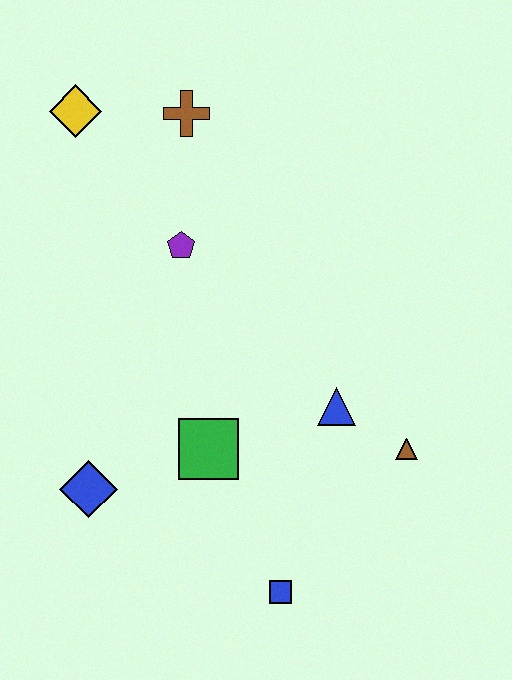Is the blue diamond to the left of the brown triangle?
Yes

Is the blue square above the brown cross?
No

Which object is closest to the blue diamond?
The green square is closest to the blue diamond.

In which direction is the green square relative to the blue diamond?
The green square is to the right of the blue diamond.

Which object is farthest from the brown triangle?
The yellow diamond is farthest from the brown triangle.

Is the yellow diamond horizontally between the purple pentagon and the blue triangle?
No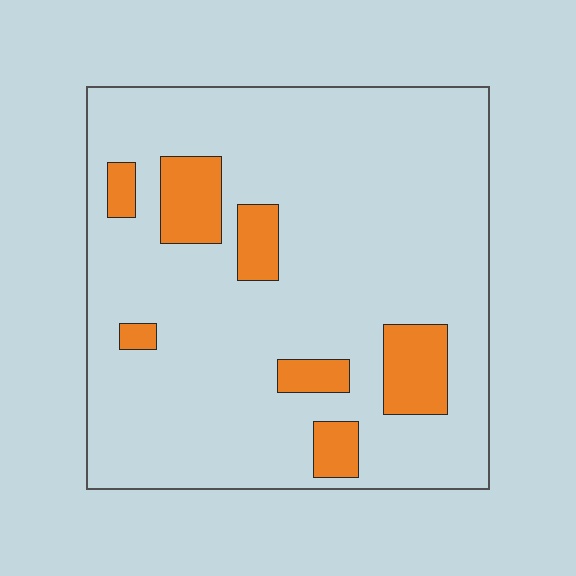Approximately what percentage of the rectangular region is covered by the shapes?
Approximately 15%.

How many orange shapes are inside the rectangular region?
7.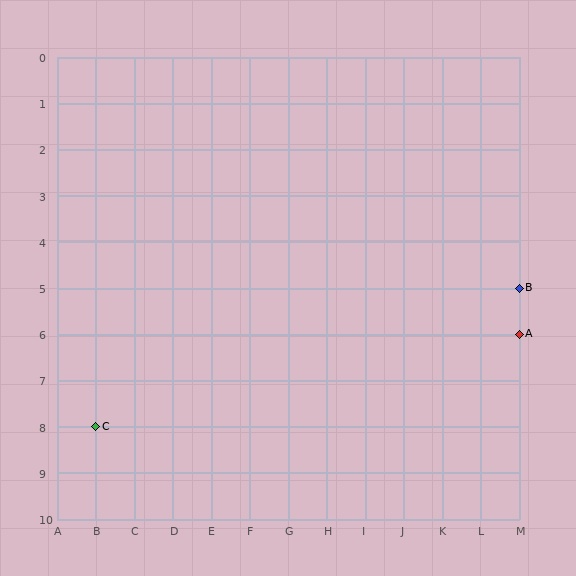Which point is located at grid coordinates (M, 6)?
Point A is at (M, 6).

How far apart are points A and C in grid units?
Points A and C are 11 columns and 2 rows apart (about 11.2 grid units diagonally).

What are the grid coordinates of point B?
Point B is at grid coordinates (M, 5).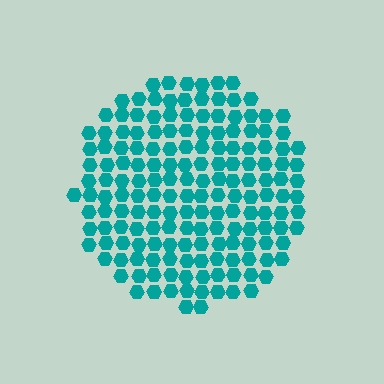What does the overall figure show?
The overall figure shows a circle.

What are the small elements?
The small elements are hexagons.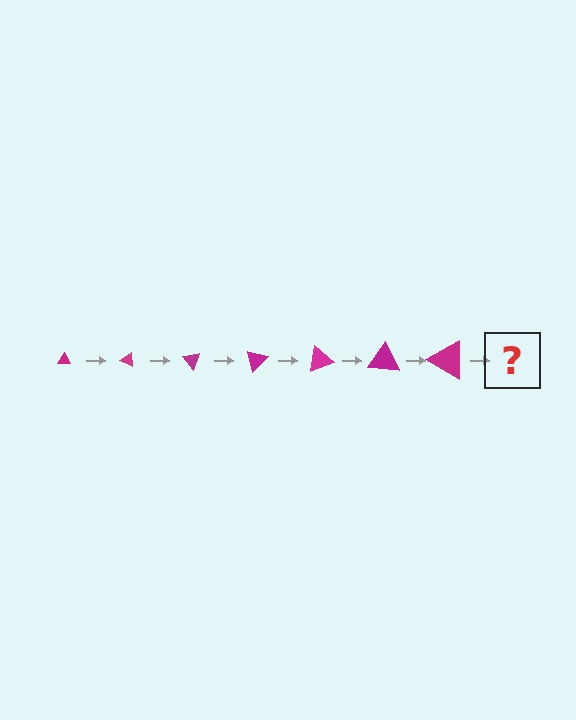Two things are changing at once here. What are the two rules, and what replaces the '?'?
The two rules are that the triangle grows larger each step and it rotates 25 degrees each step. The '?' should be a triangle, larger than the previous one and rotated 175 degrees from the start.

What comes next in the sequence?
The next element should be a triangle, larger than the previous one and rotated 175 degrees from the start.